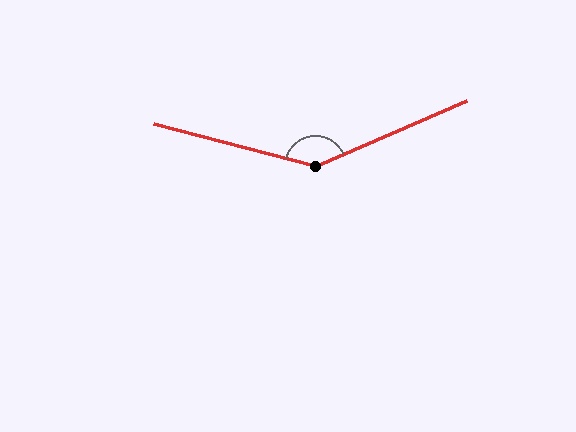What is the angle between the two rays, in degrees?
Approximately 142 degrees.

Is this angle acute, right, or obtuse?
It is obtuse.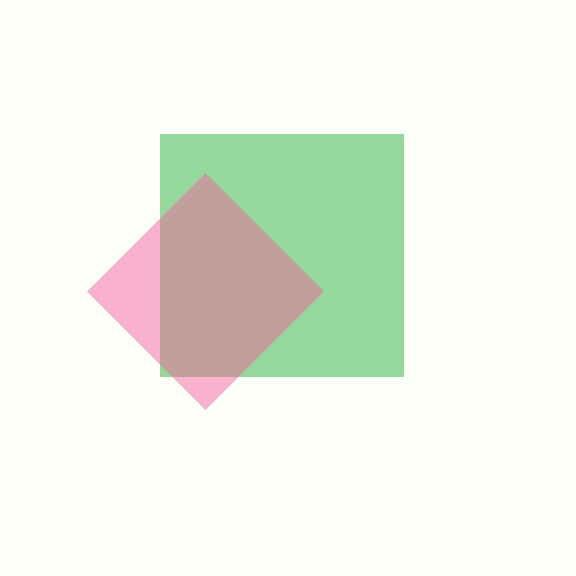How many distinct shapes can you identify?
There are 2 distinct shapes: a green square, a pink diamond.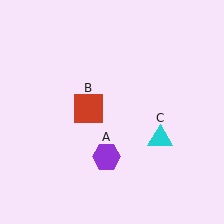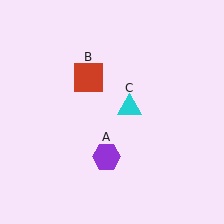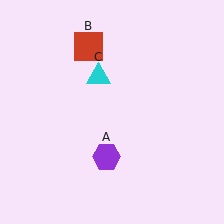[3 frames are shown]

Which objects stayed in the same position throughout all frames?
Purple hexagon (object A) remained stationary.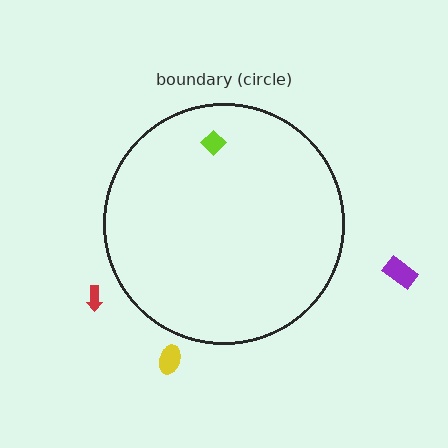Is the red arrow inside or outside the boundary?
Outside.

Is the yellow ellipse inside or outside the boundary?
Outside.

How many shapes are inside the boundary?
1 inside, 3 outside.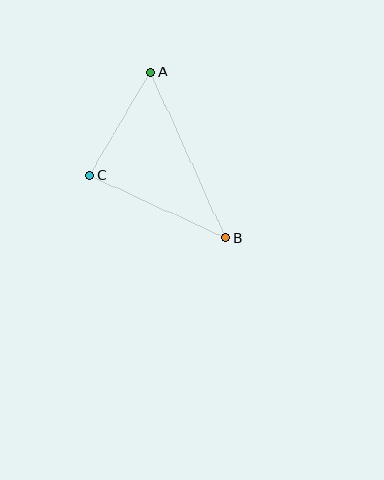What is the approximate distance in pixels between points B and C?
The distance between B and C is approximately 150 pixels.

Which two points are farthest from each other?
Points A and B are farthest from each other.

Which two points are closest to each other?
Points A and C are closest to each other.